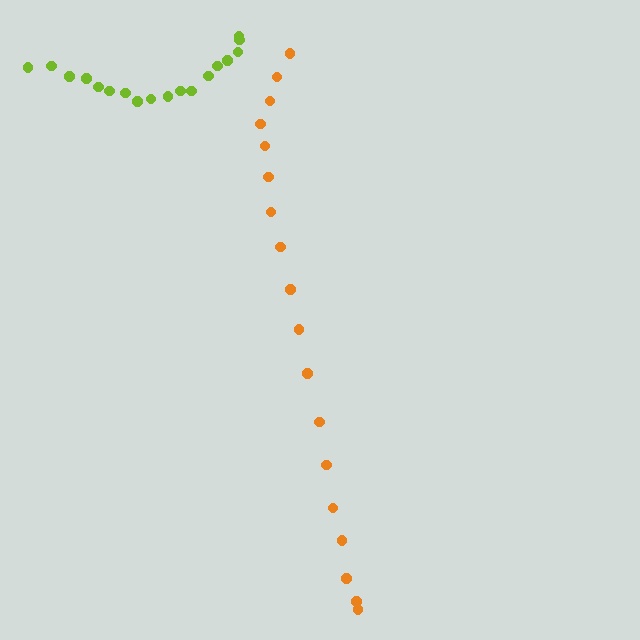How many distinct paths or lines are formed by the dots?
There are 2 distinct paths.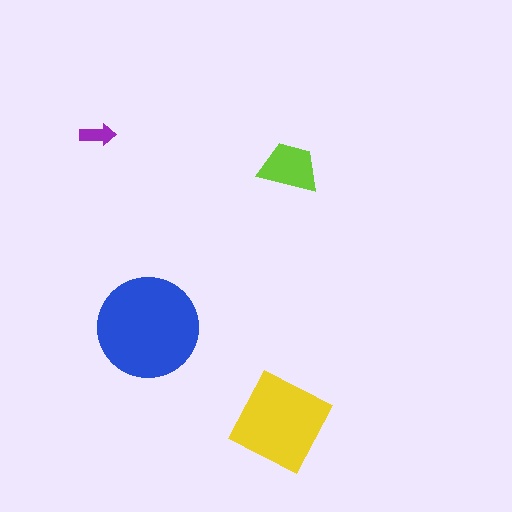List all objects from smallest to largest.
The purple arrow, the lime trapezoid, the yellow square, the blue circle.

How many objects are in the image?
There are 4 objects in the image.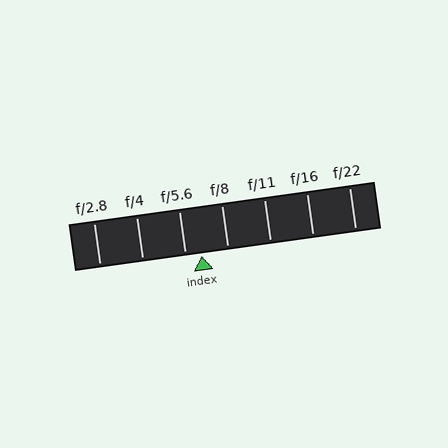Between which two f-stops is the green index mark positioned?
The index mark is between f/5.6 and f/8.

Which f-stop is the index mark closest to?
The index mark is closest to f/5.6.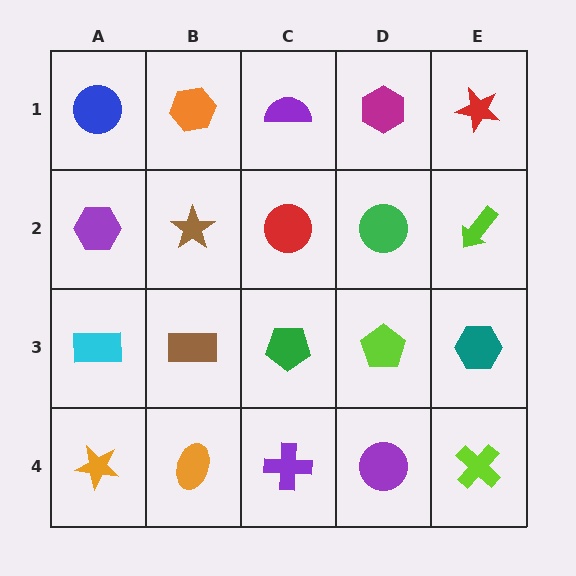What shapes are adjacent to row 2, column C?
A purple semicircle (row 1, column C), a green pentagon (row 3, column C), a brown star (row 2, column B), a green circle (row 2, column D).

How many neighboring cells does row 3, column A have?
3.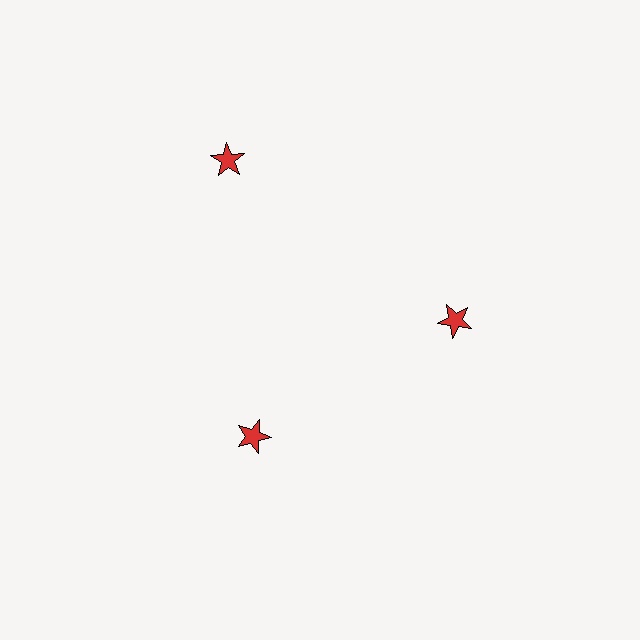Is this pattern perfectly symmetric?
No. The 3 red stars are arranged in a ring, but one element near the 11 o'clock position is pushed outward from the center, breaking the 3-fold rotational symmetry.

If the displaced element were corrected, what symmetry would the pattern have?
It would have 3-fold rotational symmetry — the pattern would map onto itself every 120 degrees.